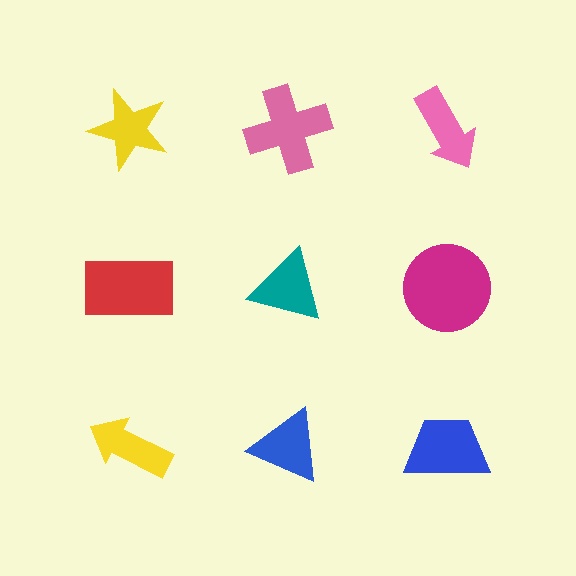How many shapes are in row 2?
3 shapes.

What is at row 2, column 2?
A teal triangle.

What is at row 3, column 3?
A blue trapezoid.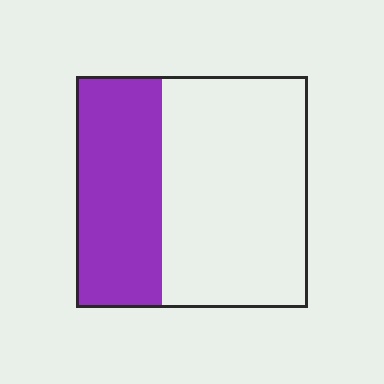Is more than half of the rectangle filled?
No.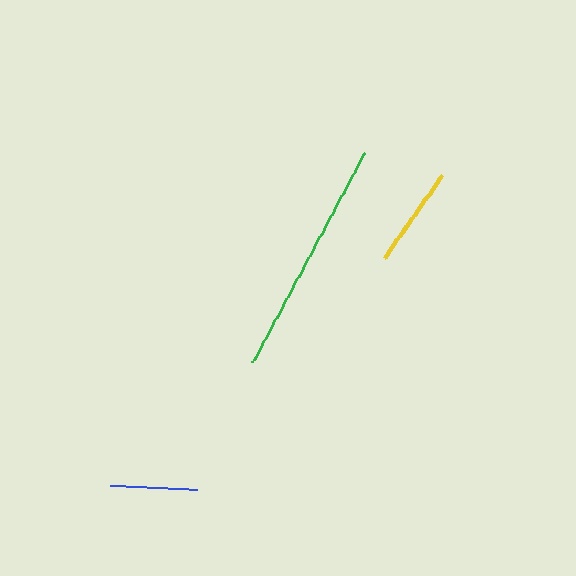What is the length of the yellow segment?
The yellow segment is approximately 101 pixels long.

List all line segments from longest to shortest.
From longest to shortest: green, yellow, blue.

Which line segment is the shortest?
The blue line is the shortest at approximately 87 pixels.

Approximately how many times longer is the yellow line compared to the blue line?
The yellow line is approximately 1.2 times the length of the blue line.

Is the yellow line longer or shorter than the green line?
The green line is longer than the yellow line.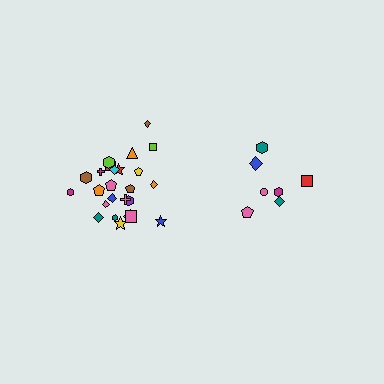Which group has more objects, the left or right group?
The left group.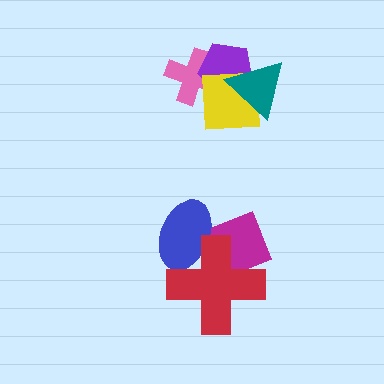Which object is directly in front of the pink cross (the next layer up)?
The purple pentagon is directly in front of the pink cross.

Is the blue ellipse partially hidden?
Yes, it is partially covered by another shape.